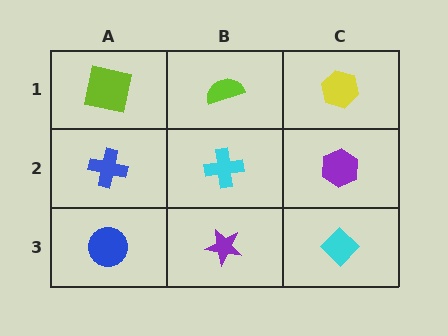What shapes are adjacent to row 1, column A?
A blue cross (row 2, column A), a lime semicircle (row 1, column B).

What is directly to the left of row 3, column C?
A purple star.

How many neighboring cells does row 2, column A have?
3.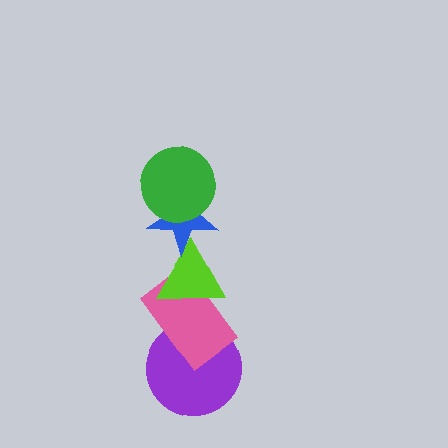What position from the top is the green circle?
The green circle is 1st from the top.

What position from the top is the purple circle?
The purple circle is 5th from the top.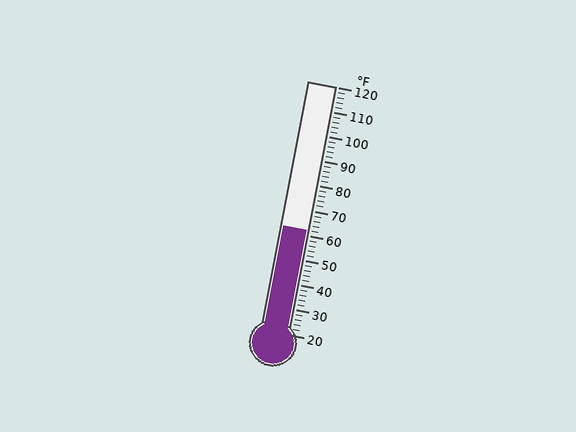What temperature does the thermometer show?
The thermometer shows approximately 62°F.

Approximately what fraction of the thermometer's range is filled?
The thermometer is filled to approximately 40% of its range.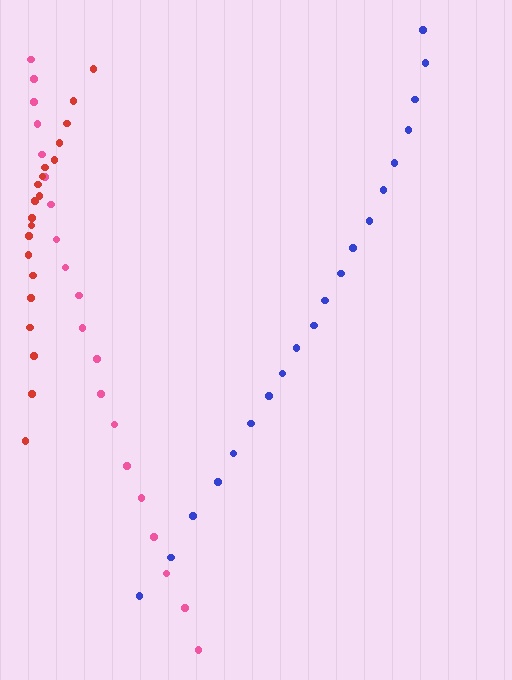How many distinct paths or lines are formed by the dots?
There are 3 distinct paths.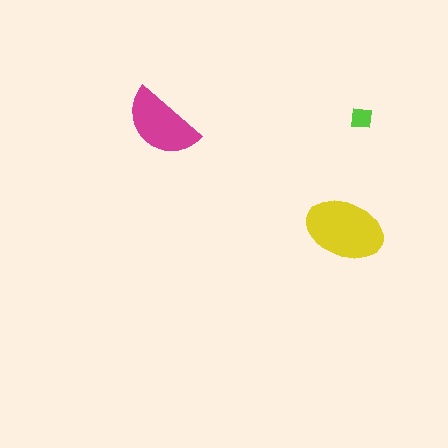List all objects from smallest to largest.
The lime square, the magenta semicircle, the yellow ellipse.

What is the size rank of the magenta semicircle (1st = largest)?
2nd.